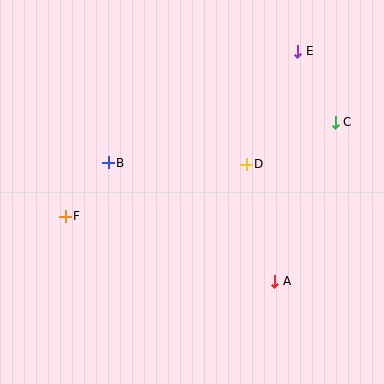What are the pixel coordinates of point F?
Point F is at (65, 216).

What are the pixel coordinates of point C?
Point C is at (335, 122).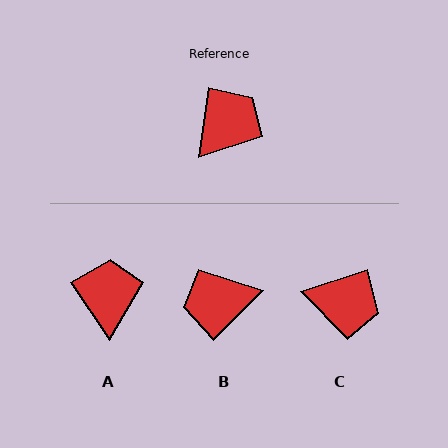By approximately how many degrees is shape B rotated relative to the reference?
Approximately 144 degrees counter-clockwise.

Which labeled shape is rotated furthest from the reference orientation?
B, about 144 degrees away.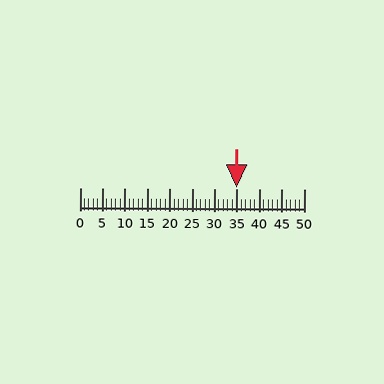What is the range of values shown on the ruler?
The ruler shows values from 0 to 50.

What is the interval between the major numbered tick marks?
The major tick marks are spaced 5 units apart.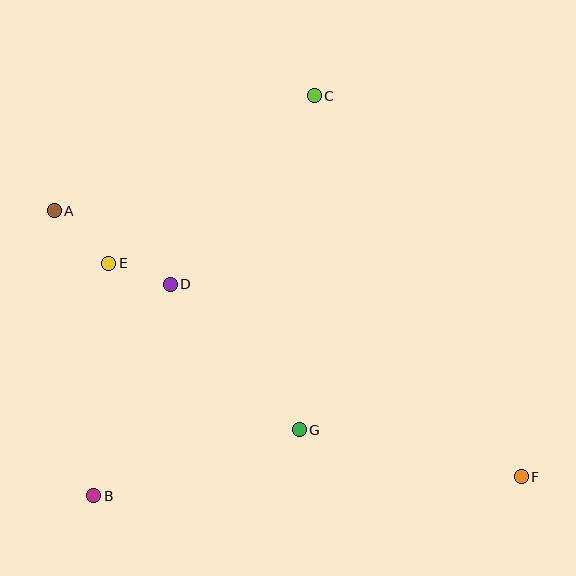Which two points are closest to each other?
Points D and E are closest to each other.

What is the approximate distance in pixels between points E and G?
The distance between E and G is approximately 253 pixels.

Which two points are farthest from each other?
Points A and F are farthest from each other.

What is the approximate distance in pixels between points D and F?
The distance between D and F is approximately 400 pixels.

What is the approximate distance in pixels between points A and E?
The distance between A and E is approximately 76 pixels.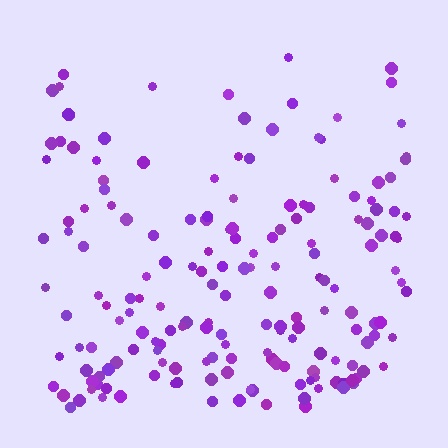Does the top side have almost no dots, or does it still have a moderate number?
Still a moderate number, just noticeably fewer than the bottom.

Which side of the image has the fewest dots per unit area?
The top.